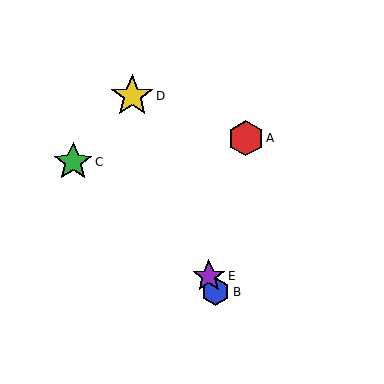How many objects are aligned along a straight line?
3 objects (B, D, E) are aligned along a straight line.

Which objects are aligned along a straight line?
Objects B, D, E are aligned along a straight line.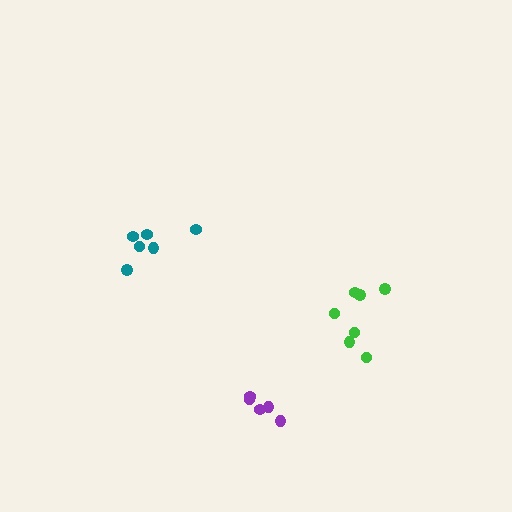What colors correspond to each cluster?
The clusters are colored: purple, green, teal.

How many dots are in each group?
Group 1: 5 dots, Group 2: 7 dots, Group 3: 6 dots (18 total).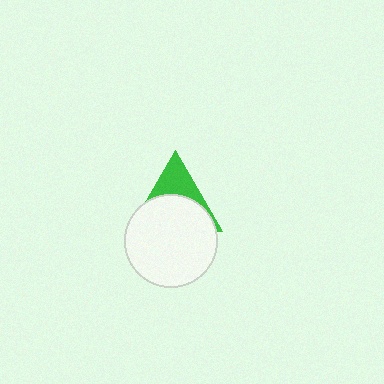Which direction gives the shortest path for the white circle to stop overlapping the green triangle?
Moving down gives the shortest separation.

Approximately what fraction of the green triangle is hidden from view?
Roughly 63% of the green triangle is hidden behind the white circle.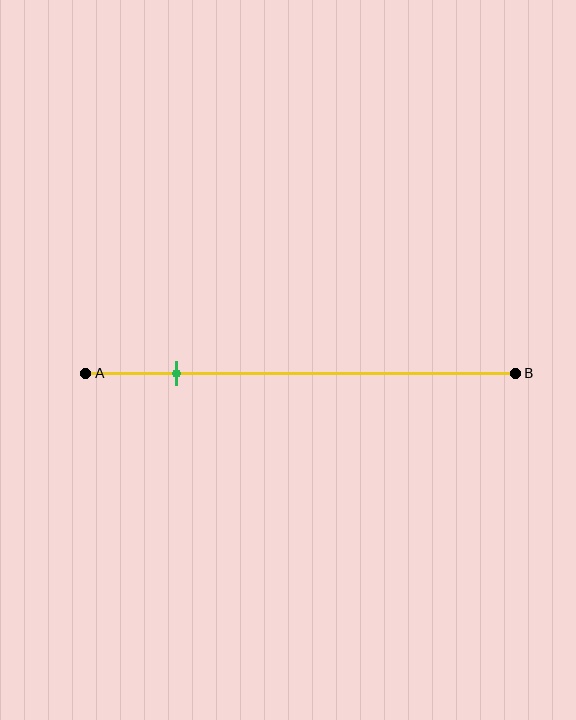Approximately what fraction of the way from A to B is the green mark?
The green mark is approximately 20% of the way from A to B.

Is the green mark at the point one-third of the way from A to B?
No, the mark is at about 20% from A, not at the 33% one-third point.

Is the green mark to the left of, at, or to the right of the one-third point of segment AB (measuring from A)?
The green mark is to the left of the one-third point of segment AB.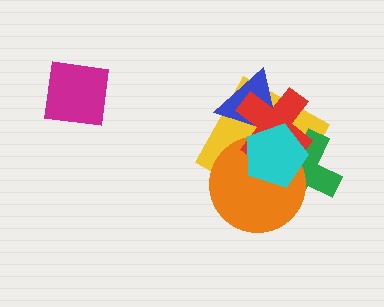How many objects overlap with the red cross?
5 objects overlap with the red cross.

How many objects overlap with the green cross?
4 objects overlap with the green cross.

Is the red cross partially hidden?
Yes, it is partially covered by another shape.